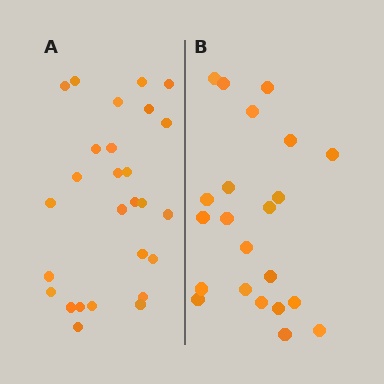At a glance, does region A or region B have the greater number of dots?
Region A (the left region) has more dots.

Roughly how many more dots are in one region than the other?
Region A has about 5 more dots than region B.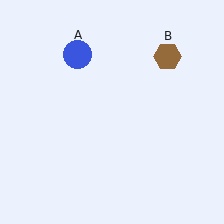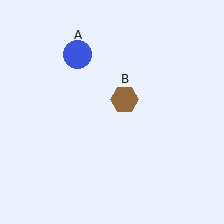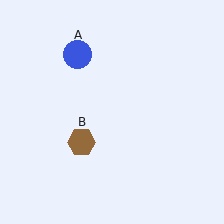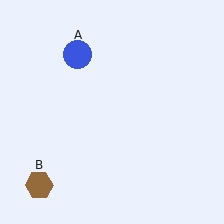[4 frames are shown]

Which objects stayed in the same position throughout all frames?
Blue circle (object A) remained stationary.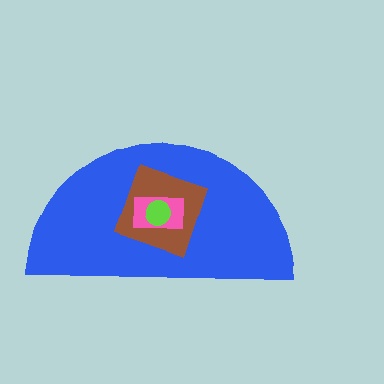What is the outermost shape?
The blue semicircle.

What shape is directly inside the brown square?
The pink rectangle.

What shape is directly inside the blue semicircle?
The brown square.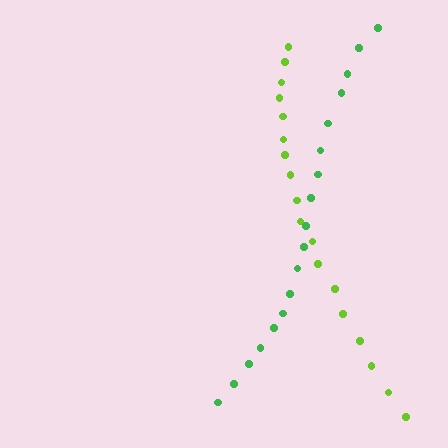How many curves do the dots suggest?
There are 2 distinct paths.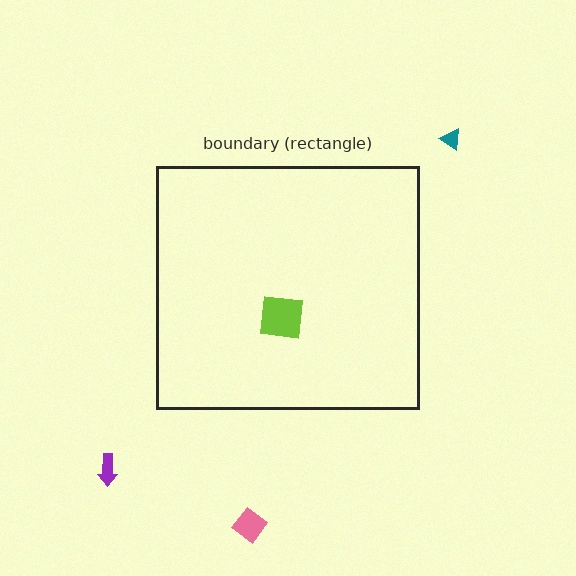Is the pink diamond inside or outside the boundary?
Outside.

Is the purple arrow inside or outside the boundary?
Outside.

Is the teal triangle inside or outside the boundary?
Outside.